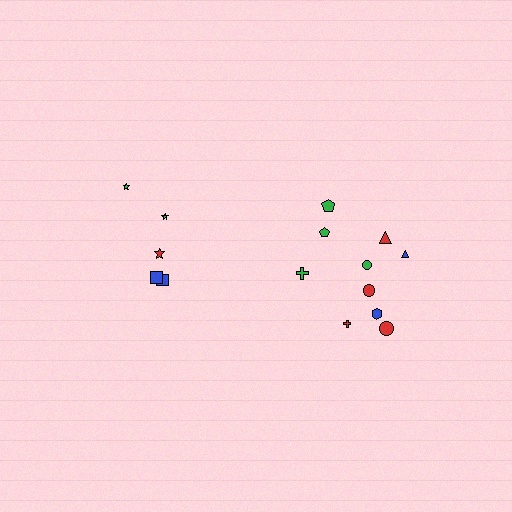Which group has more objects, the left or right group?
The right group.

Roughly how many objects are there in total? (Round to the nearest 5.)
Roughly 15 objects in total.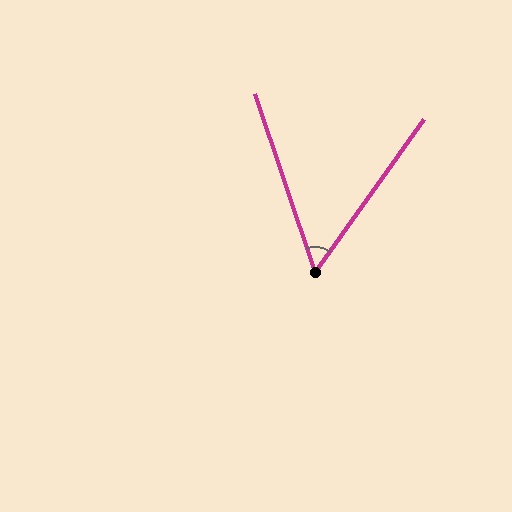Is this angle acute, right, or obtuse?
It is acute.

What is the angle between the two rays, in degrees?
Approximately 54 degrees.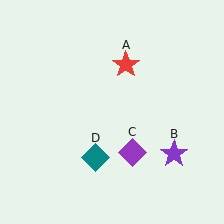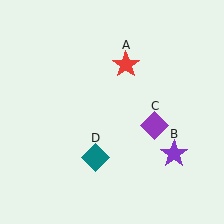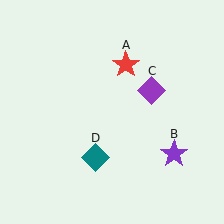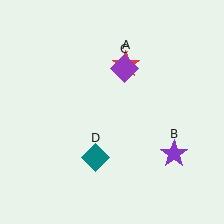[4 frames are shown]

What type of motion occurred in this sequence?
The purple diamond (object C) rotated counterclockwise around the center of the scene.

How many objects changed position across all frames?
1 object changed position: purple diamond (object C).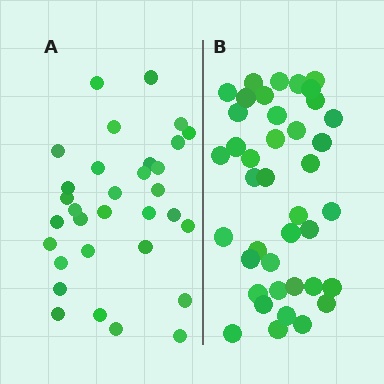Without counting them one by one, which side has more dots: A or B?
Region B (the right region) has more dots.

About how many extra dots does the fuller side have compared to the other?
Region B has roughly 8 or so more dots than region A.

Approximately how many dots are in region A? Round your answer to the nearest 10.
About 30 dots. (The exact count is 32, which rounds to 30.)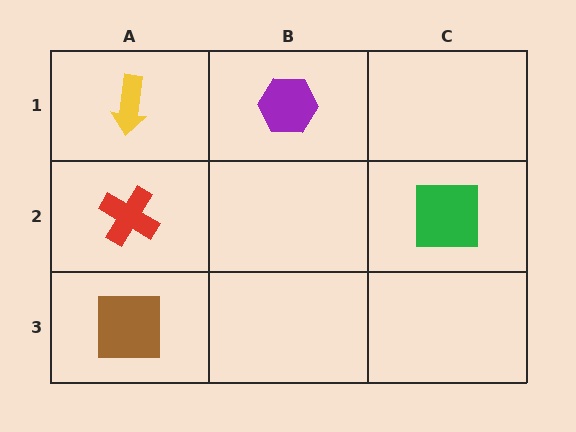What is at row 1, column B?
A purple hexagon.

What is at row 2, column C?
A green square.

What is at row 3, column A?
A brown square.